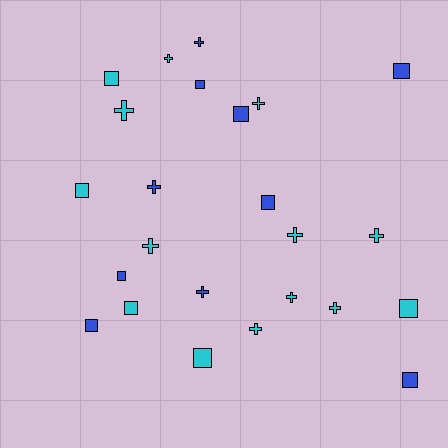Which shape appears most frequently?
Cross, with 12 objects.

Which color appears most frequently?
Cyan, with 14 objects.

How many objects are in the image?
There are 24 objects.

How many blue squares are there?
There are 7 blue squares.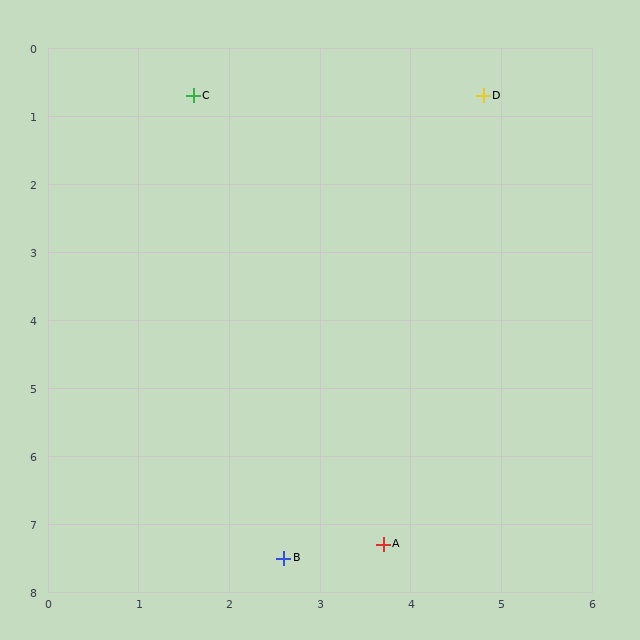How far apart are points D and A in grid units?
Points D and A are about 6.7 grid units apart.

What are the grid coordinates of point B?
Point B is at approximately (2.6, 7.5).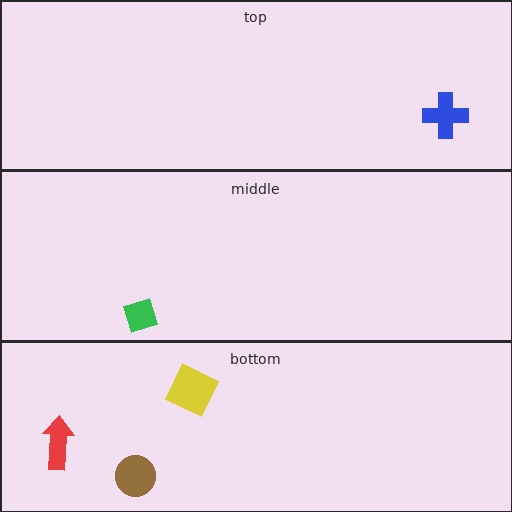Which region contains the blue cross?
The top region.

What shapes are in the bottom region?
The brown circle, the yellow square, the red arrow.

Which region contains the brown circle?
The bottom region.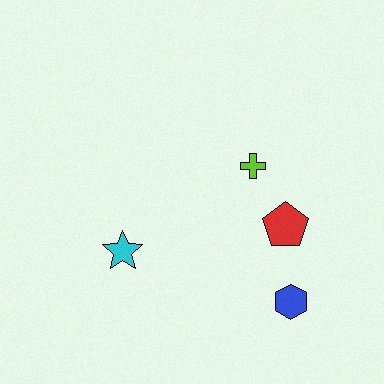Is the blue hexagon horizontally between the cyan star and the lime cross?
No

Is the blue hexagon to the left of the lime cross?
No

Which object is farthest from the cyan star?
The blue hexagon is farthest from the cyan star.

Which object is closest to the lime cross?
The red pentagon is closest to the lime cross.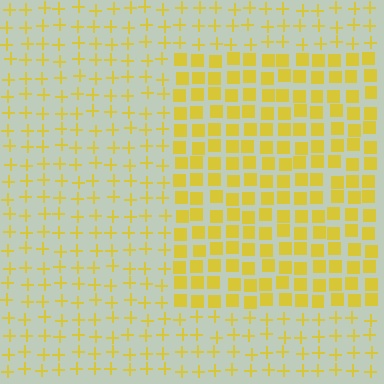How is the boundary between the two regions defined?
The boundary is defined by a change in element shape: squares inside vs. plus signs outside. All elements share the same color and spacing.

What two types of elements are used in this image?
The image uses squares inside the rectangle region and plus signs outside it.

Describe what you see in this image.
The image is filled with small yellow elements arranged in a uniform grid. A rectangle-shaped region contains squares, while the surrounding area contains plus signs. The boundary is defined purely by the change in element shape.